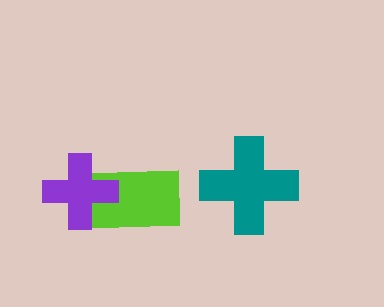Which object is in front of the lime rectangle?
The purple cross is in front of the lime rectangle.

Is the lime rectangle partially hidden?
Yes, it is partially covered by another shape.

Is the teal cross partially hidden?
No, no other shape covers it.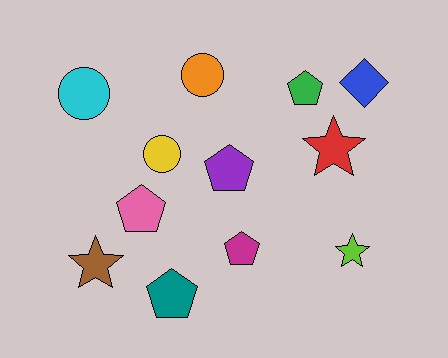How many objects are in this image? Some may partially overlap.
There are 12 objects.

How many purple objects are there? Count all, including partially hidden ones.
There is 1 purple object.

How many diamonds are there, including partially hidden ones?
There is 1 diamond.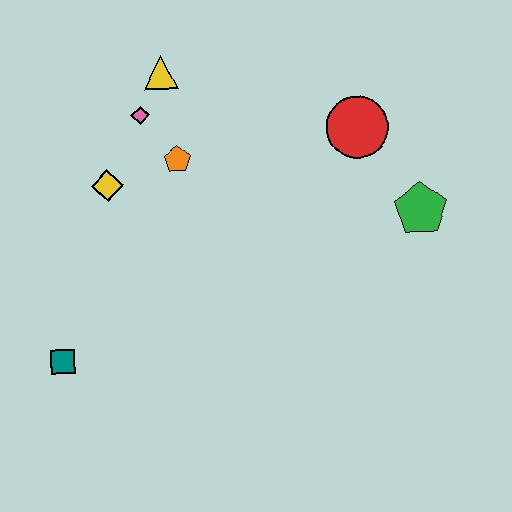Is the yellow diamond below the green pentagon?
No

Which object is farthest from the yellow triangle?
The teal square is farthest from the yellow triangle.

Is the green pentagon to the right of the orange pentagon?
Yes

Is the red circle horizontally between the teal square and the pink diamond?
No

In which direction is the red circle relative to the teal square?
The red circle is to the right of the teal square.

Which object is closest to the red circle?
The green pentagon is closest to the red circle.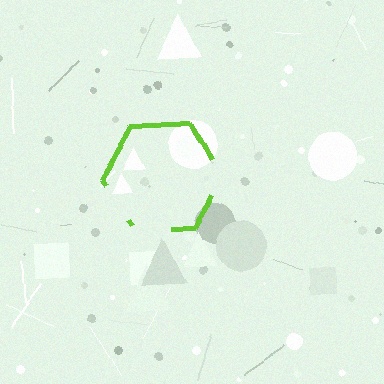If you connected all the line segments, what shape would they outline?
They would outline a hexagon.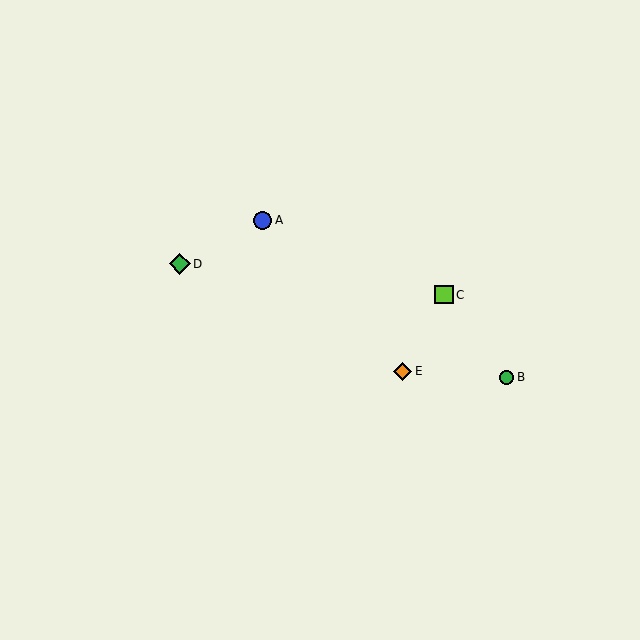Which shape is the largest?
The green diamond (labeled D) is the largest.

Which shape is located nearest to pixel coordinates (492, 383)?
The green circle (labeled B) at (507, 377) is nearest to that location.